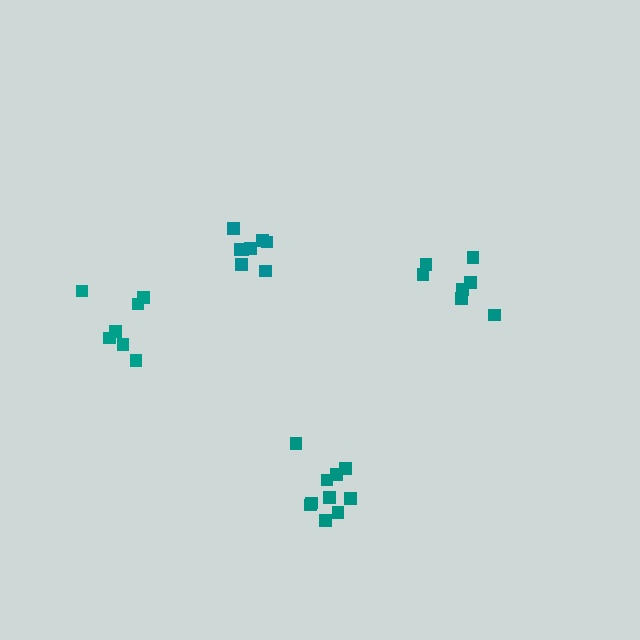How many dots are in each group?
Group 1: 8 dots, Group 2: 7 dots, Group 3: 10 dots, Group 4: 7 dots (32 total).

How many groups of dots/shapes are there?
There are 4 groups.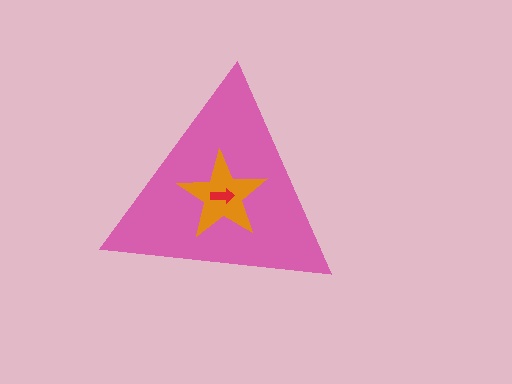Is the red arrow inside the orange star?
Yes.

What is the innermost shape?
The red arrow.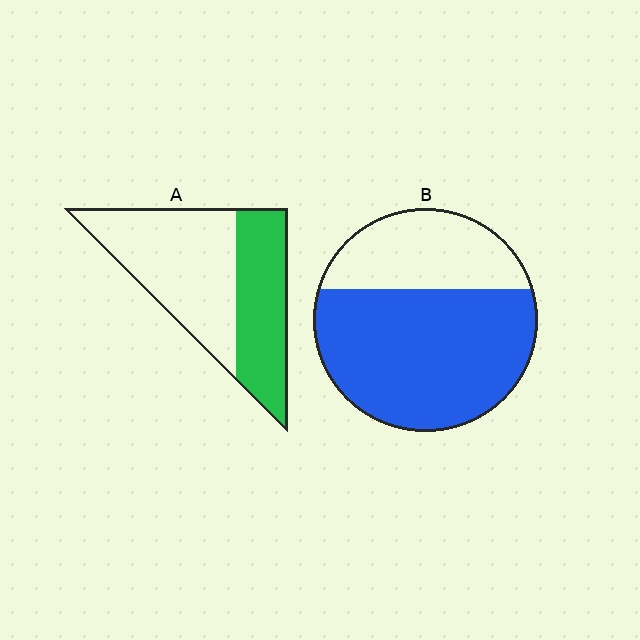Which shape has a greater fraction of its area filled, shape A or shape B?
Shape B.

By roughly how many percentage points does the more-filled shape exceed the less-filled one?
By roughly 25 percentage points (B over A).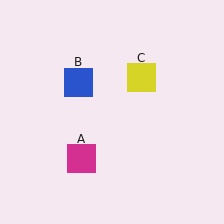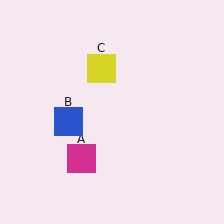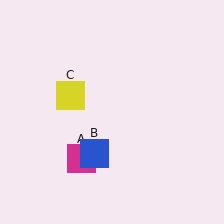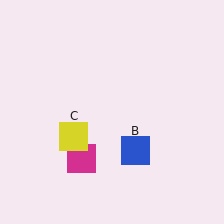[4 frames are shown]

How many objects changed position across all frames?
2 objects changed position: blue square (object B), yellow square (object C).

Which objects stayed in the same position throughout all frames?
Magenta square (object A) remained stationary.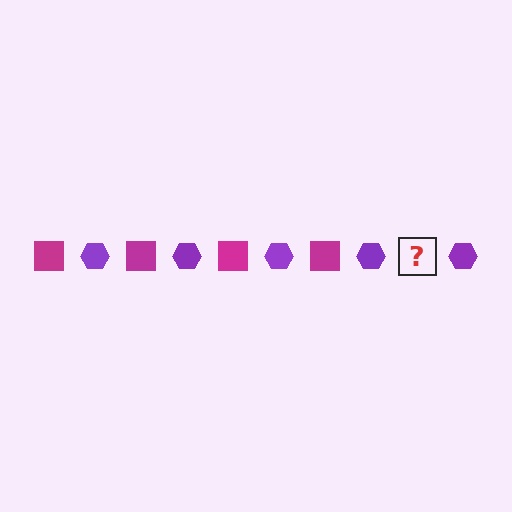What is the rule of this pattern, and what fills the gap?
The rule is that the pattern alternates between magenta square and purple hexagon. The gap should be filled with a magenta square.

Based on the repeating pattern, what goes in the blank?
The blank should be a magenta square.